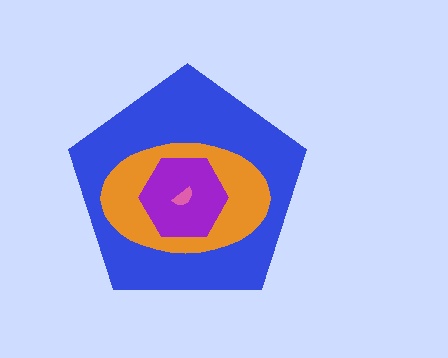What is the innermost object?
The pink semicircle.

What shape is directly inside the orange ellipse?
The purple hexagon.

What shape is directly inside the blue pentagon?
The orange ellipse.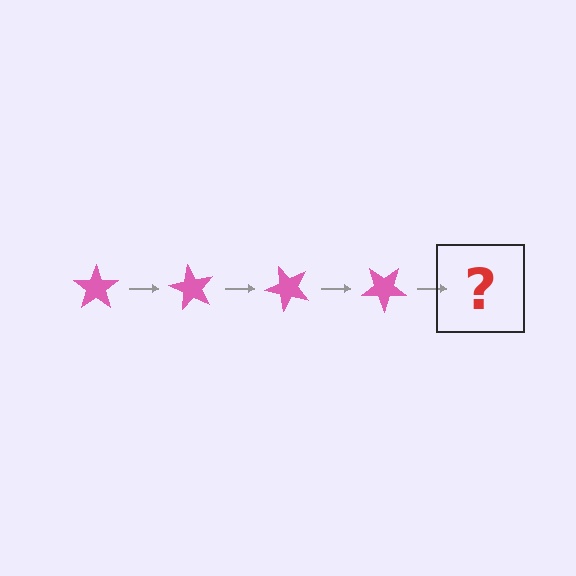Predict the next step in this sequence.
The next step is a pink star rotated 240 degrees.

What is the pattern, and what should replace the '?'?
The pattern is that the star rotates 60 degrees each step. The '?' should be a pink star rotated 240 degrees.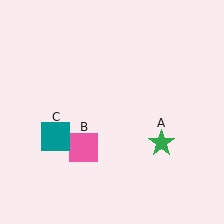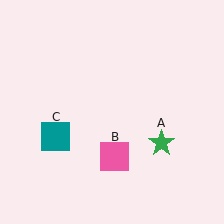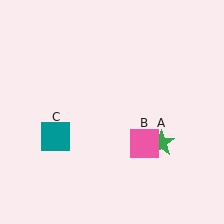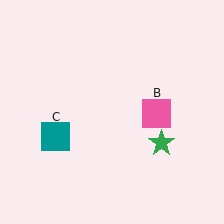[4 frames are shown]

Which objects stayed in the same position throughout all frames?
Green star (object A) and teal square (object C) remained stationary.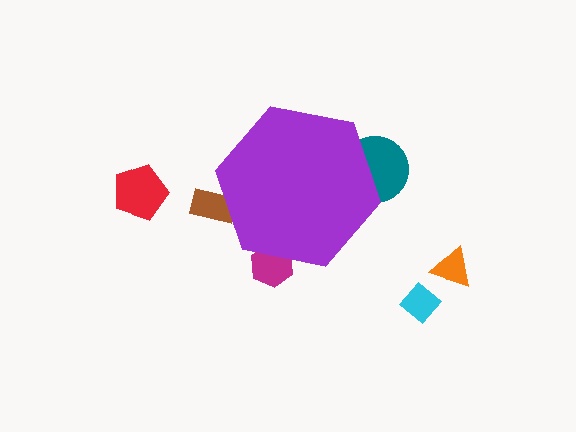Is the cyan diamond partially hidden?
No, the cyan diamond is fully visible.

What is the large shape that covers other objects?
A purple hexagon.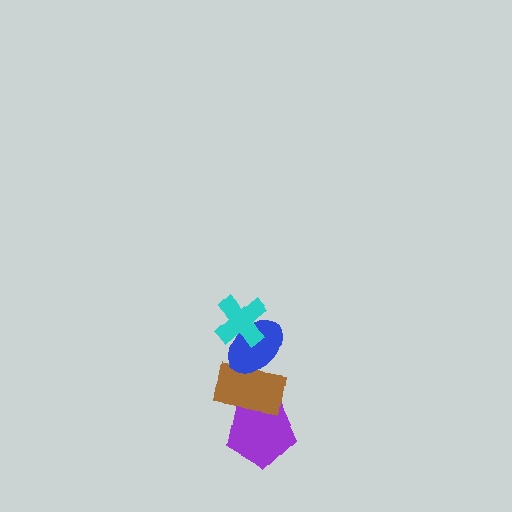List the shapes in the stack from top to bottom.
From top to bottom: the cyan cross, the blue ellipse, the brown rectangle, the purple pentagon.